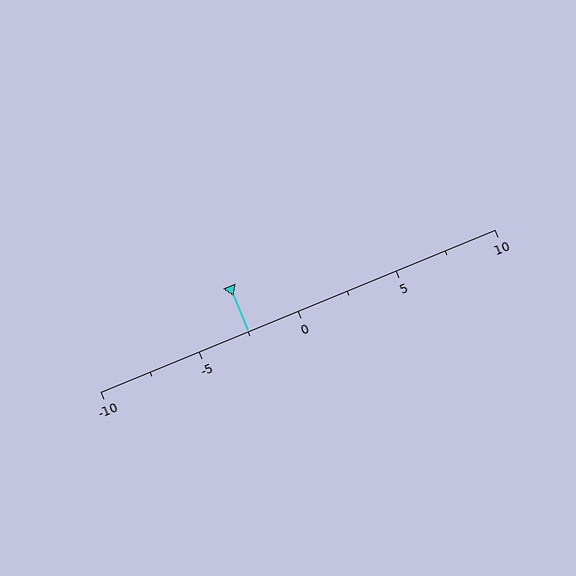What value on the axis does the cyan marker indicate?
The marker indicates approximately -2.5.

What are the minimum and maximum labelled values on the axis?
The axis runs from -10 to 10.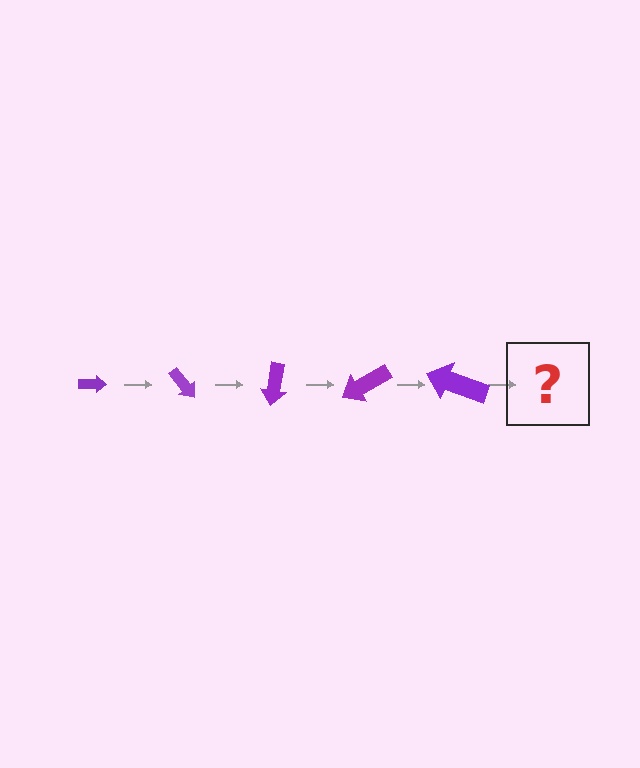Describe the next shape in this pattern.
It should be an arrow, larger than the previous one and rotated 250 degrees from the start.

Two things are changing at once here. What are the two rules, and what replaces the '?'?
The two rules are that the arrow grows larger each step and it rotates 50 degrees each step. The '?' should be an arrow, larger than the previous one and rotated 250 degrees from the start.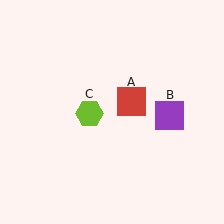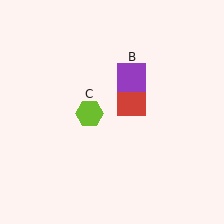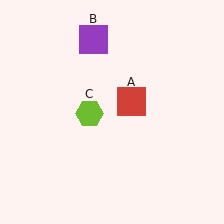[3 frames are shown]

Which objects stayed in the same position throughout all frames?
Red square (object A) and lime hexagon (object C) remained stationary.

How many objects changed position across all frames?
1 object changed position: purple square (object B).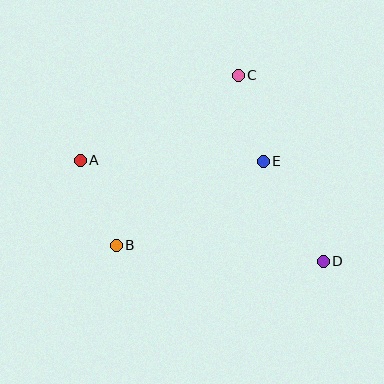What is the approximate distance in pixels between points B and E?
The distance between B and E is approximately 170 pixels.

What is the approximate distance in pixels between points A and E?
The distance between A and E is approximately 183 pixels.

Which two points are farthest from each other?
Points A and D are farthest from each other.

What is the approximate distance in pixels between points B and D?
The distance between B and D is approximately 208 pixels.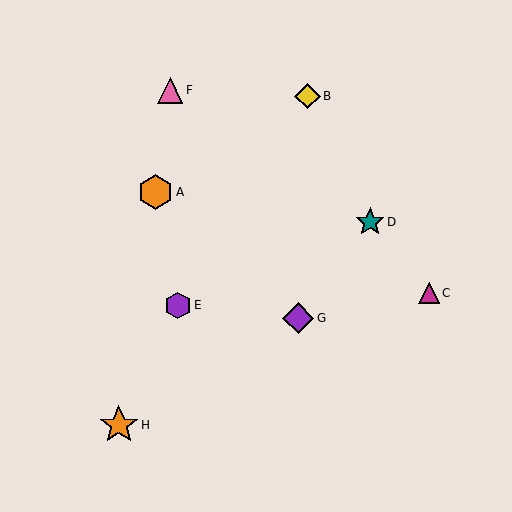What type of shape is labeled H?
Shape H is an orange star.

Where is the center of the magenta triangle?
The center of the magenta triangle is at (429, 293).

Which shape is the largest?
The orange star (labeled H) is the largest.